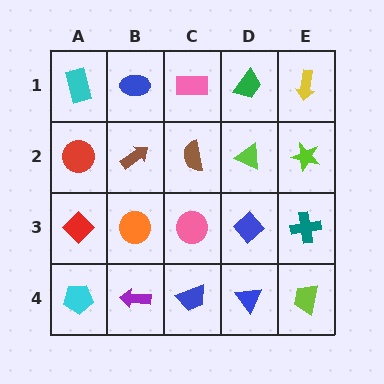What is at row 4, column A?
A cyan pentagon.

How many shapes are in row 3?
5 shapes.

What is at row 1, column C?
A pink rectangle.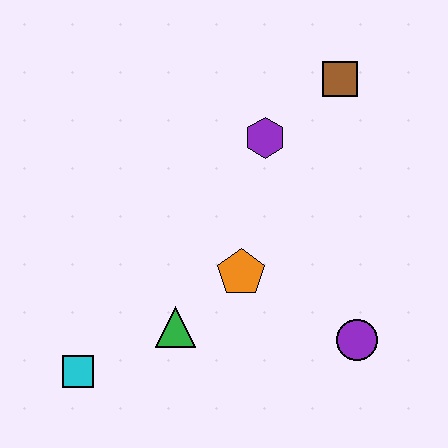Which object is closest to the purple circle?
The orange pentagon is closest to the purple circle.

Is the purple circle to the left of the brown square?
No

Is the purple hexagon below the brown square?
Yes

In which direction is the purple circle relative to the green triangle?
The purple circle is to the right of the green triangle.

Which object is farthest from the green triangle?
The brown square is farthest from the green triangle.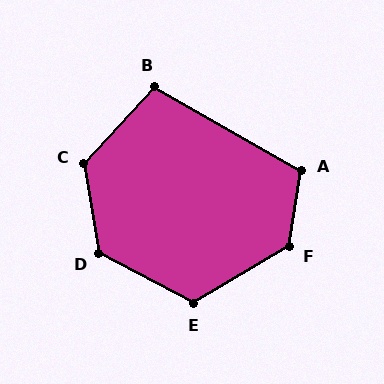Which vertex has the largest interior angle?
F, at approximately 130 degrees.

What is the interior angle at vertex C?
Approximately 128 degrees (obtuse).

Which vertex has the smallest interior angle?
B, at approximately 103 degrees.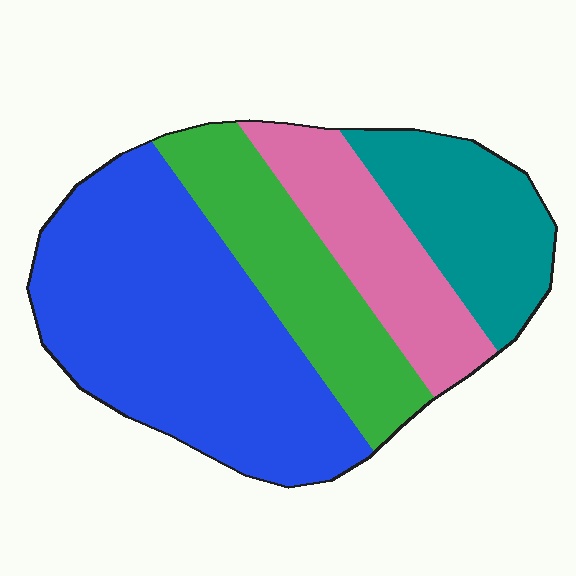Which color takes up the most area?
Blue, at roughly 45%.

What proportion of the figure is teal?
Teal takes up about one sixth (1/6) of the figure.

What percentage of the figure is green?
Green takes up between a sixth and a third of the figure.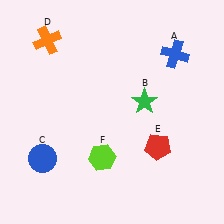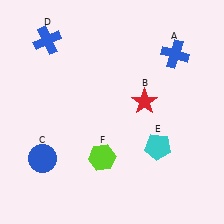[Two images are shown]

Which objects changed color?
B changed from green to red. D changed from orange to blue. E changed from red to cyan.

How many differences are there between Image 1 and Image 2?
There are 3 differences between the two images.